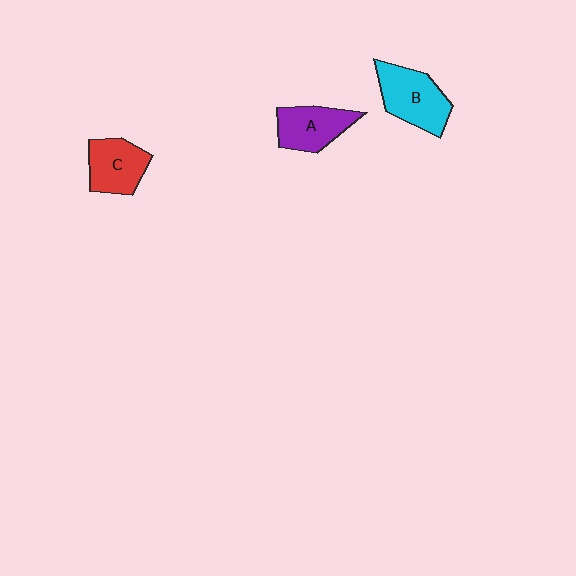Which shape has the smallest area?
Shape C (red).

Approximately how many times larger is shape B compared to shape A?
Approximately 1.2 times.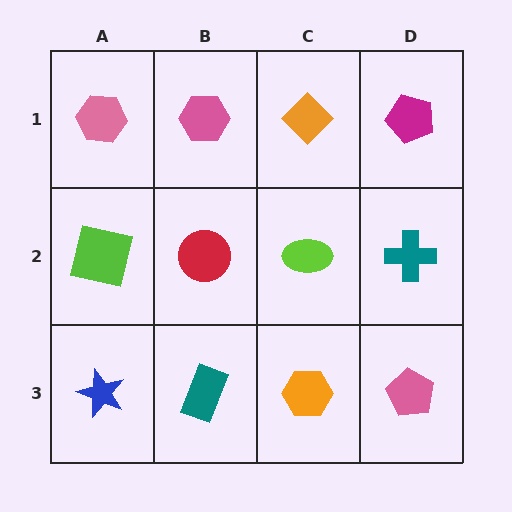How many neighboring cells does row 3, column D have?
2.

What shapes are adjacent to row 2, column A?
A pink hexagon (row 1, column A), a blue star (row 3, column A), a red circle (row 2, column B).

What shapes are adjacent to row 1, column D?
A teal cross (row 2, column D), an orange diamond (row 1, column C).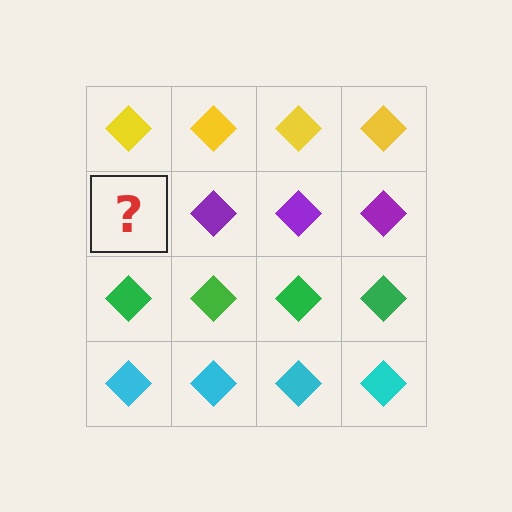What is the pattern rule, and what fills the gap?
The rule is that each row has a consistent color. The gap should be filled with a purple diamond.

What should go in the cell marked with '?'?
The missing cell should contain a purple diamond.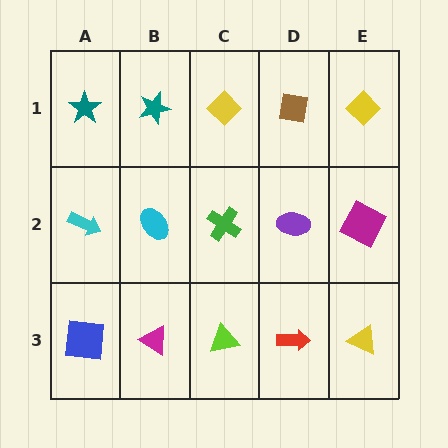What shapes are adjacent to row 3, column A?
A cyan arrow (row 2, column A), a magenta triangle (row 3, column B).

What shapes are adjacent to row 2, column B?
A teal star (row 1, column B), a magenta triangle (row 3, column B), a cyan arrow (row 2, column A), a green cross (row 2, column C).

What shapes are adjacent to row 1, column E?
A magenta square (row 2, column E), a brown square (row 1, column D).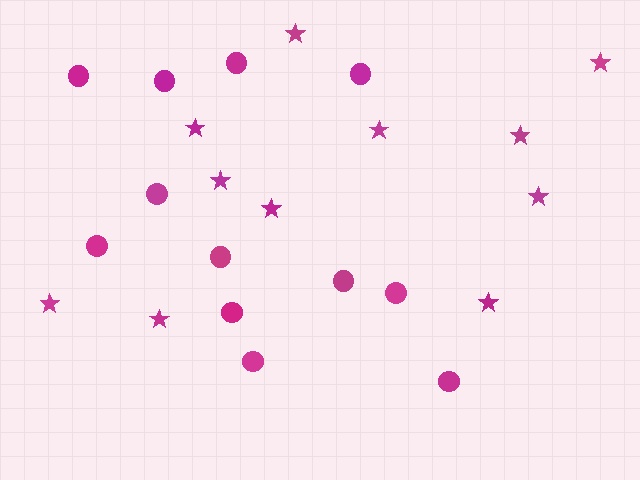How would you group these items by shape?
There are 2 groups: one group of stars (11) and one group of circles (12).